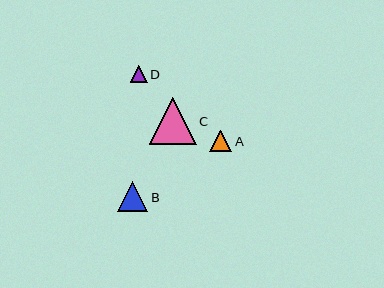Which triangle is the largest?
Triangle C is the largest with a size of approximately 47 pixels.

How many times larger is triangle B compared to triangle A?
Triangle B is approximately 1.4 times the size of triangle A.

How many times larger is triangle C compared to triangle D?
Triangle C is approximately 2.8 times the size of triangle D.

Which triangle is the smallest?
Triangle D is the smallest with a size of approximately 17 pixels.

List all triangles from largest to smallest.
From largest to smallest: C, B, A, D.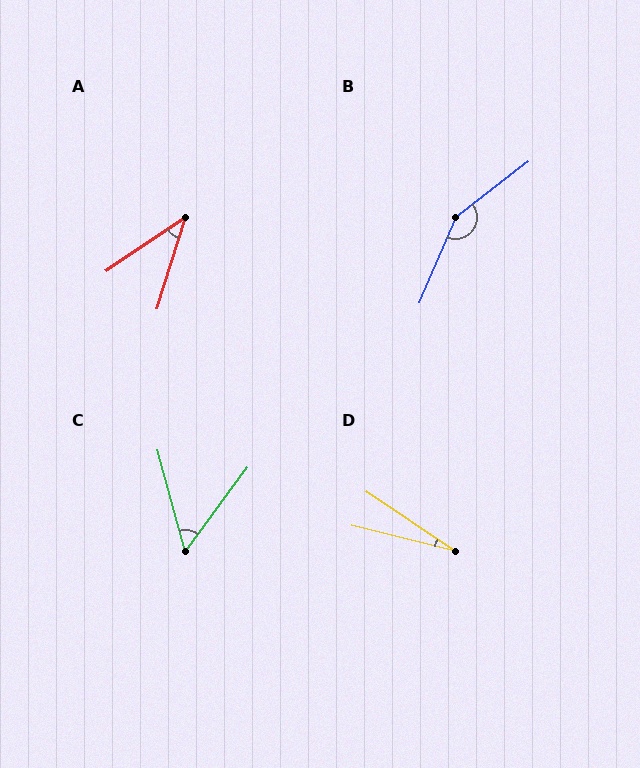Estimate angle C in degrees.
Approximately 52 degrees.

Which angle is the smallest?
D, at approximately 21 degrees.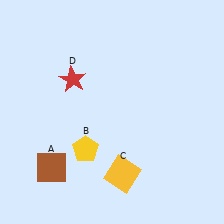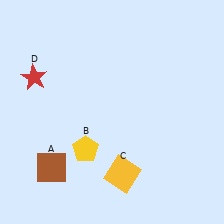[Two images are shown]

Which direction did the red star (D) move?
The red star (D) moved left.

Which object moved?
The red star (D) moved left.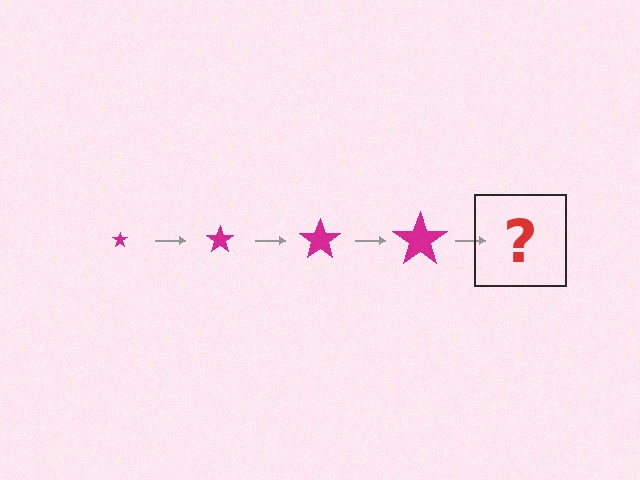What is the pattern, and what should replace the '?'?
The pattern is that the star gets progressively larger each step. The '?' should be a magenta star, larger than the previous one.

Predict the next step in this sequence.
The next step is a magenta star, larger than the previous one.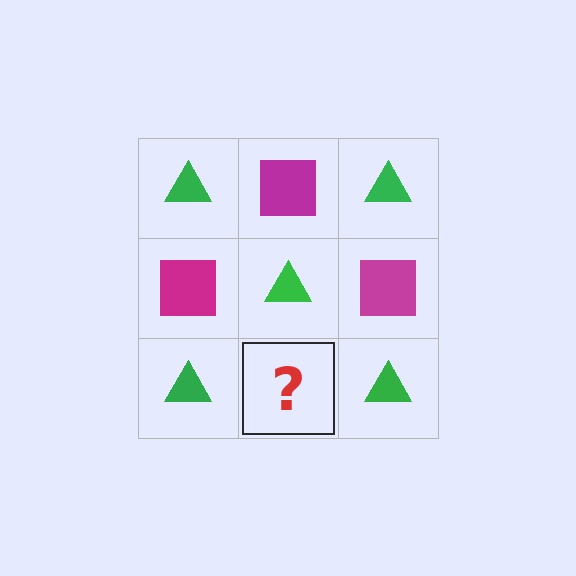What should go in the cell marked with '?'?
The missing cell should contain a magenta square.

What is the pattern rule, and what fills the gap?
The rule is that it alternates green triangle and magenta square in a checkerboard pattern. The gap should be filled with a magenta square.